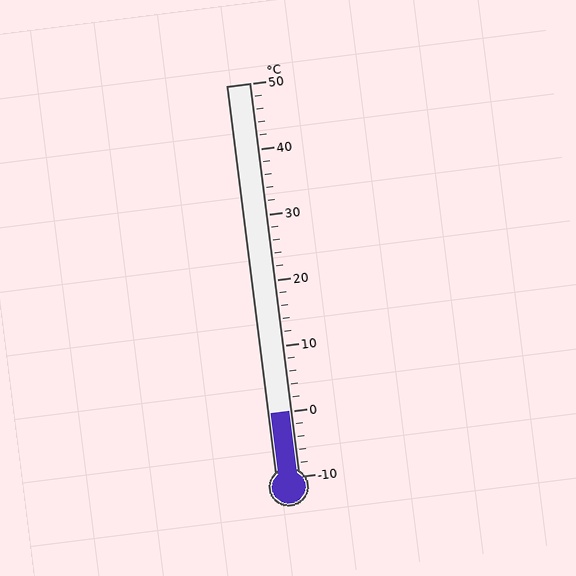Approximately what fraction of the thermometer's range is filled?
The thermometer is filled to approximately 15% of its range.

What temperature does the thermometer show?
The thermometer shows approximately 0°C.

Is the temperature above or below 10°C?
The temperature is below 10°C.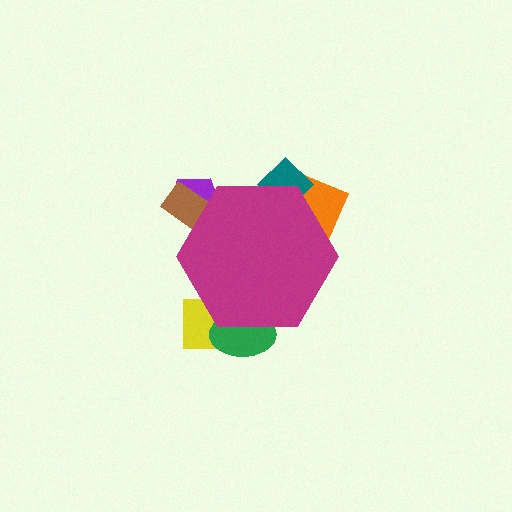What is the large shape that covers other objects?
A magenta hexagon.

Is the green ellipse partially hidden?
Yes, the green ellipse is partially hidden behind the magenta hexagon.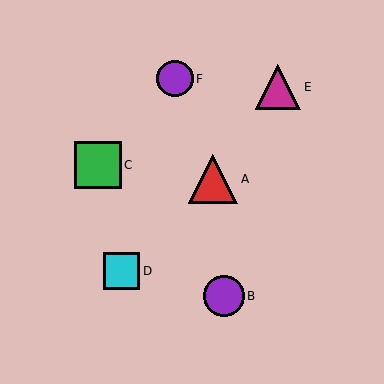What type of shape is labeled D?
Shape D is a cyan square.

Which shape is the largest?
The red triangle (labeled A) is the largest.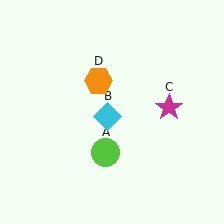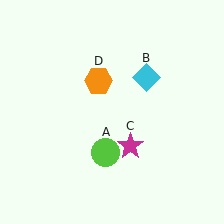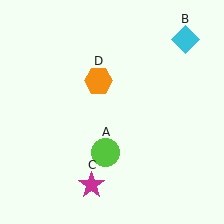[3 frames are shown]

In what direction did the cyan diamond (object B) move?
The cyan diamond (object B) moved up and to the right.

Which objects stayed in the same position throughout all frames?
Lime circle (object A) and orange hexagon (object D) remained stationary.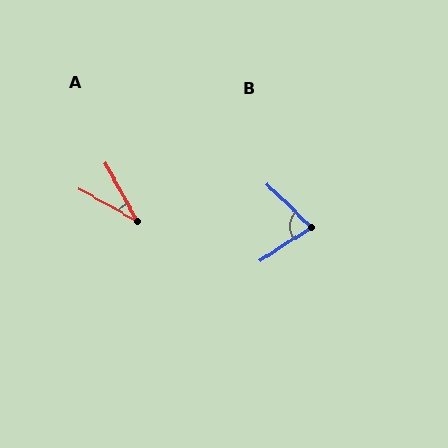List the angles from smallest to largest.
A (32°), B (78°).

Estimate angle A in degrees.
Approximately 32 degrees.